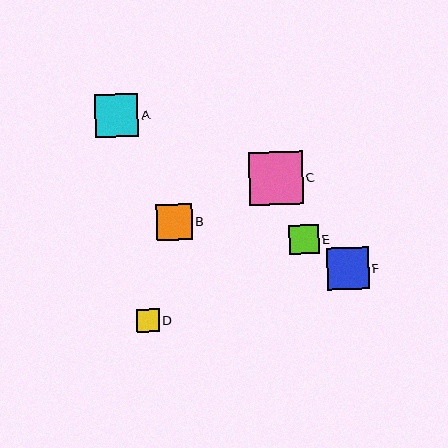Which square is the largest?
Square C is the largest with a size of approximately 54 pixels.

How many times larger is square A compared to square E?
Square A is approximately 1.5 times the size of square E.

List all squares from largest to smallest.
From largest to smallest: C, A, F, B, E, D.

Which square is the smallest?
Square D is the smallest with a size of approximately 23 pixels.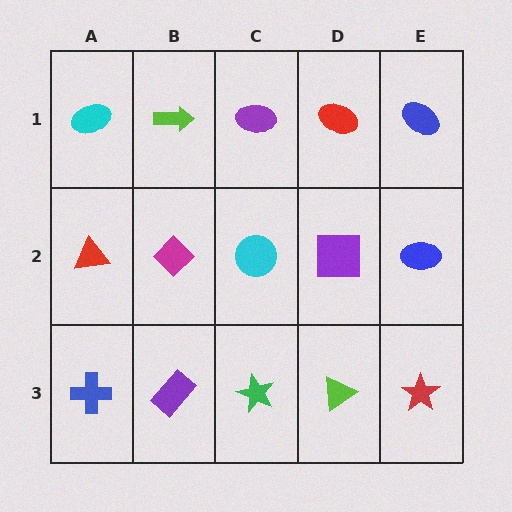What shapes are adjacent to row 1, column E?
A blue ellipse (row 2, column E), a red ellipse (row 1, column D).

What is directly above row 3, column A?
A red triangle.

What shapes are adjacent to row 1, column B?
A magenta diamond (row 2, column B), a cyan ellipse (row 1, column A), a purple ellipse (row 1, column C).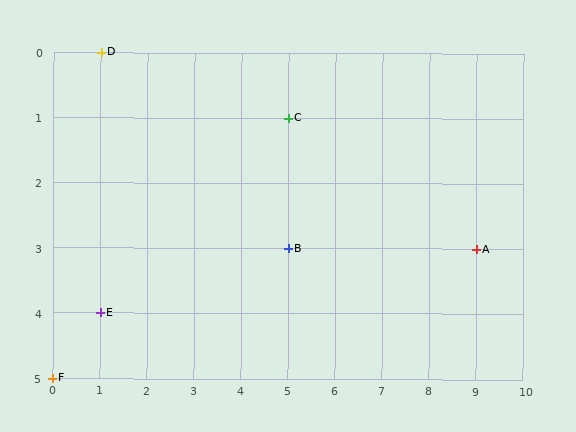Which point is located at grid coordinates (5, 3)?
Point B is at (5, 3).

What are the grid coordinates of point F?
Point F is at grid coordinates (0, 5).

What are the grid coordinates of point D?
Point D is at grid coordinates (1, 0).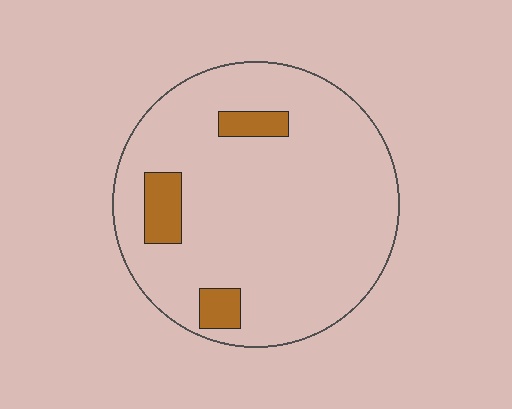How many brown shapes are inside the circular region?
3.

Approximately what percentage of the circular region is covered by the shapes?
Approximately 10%.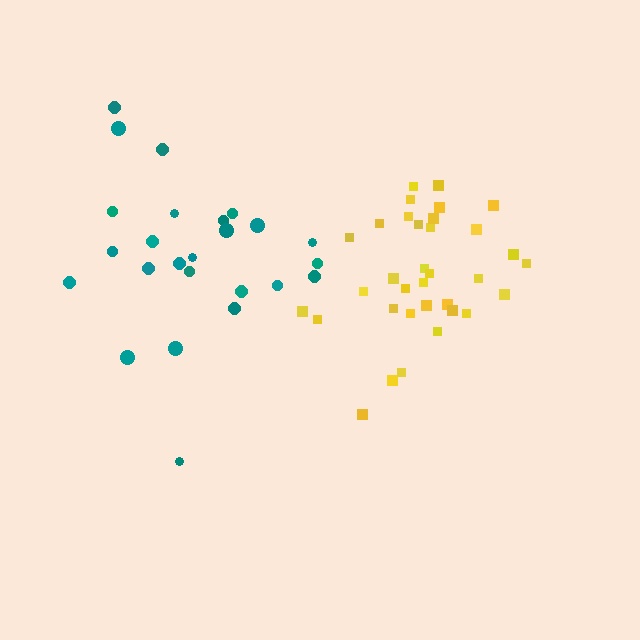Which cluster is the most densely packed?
Yellow.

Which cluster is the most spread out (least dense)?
Teal.